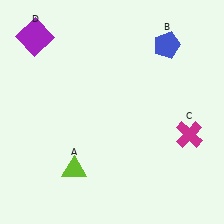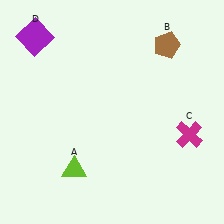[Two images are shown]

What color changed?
The pentagon (B) changed from blue in Image 1 to brown in Image 2.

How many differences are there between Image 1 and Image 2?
There is 1 difference between the two images.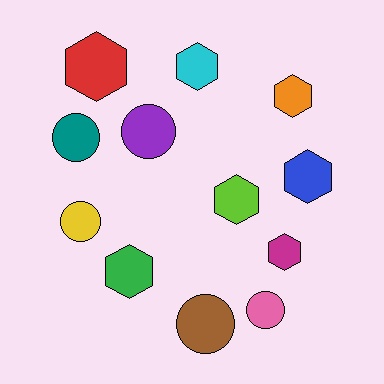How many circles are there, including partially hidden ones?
There are 5 circles.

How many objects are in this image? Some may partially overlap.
There are 12 objects.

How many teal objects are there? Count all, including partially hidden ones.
There is 1 teal object.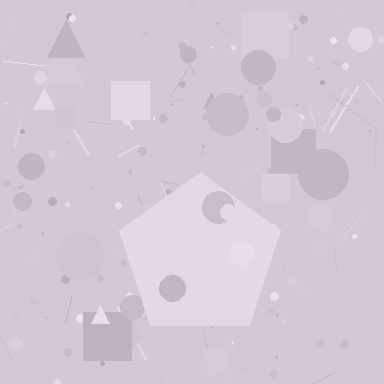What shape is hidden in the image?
A pentagon is hidden in the image.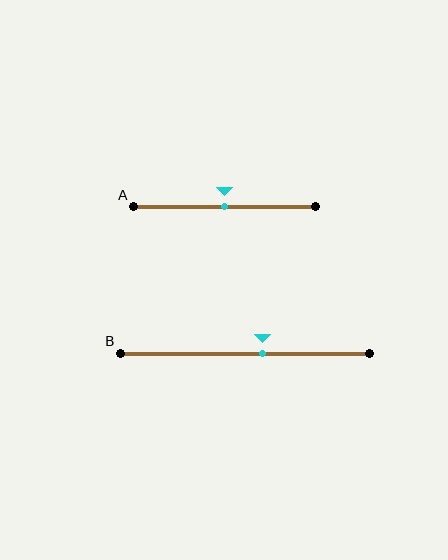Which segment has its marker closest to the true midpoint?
Segment A has its marker closest to the true midpoint.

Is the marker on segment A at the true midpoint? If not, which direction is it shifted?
Yes, the marker on segment A is at the true midpoint.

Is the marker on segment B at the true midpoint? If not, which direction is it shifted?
No, the marker on segment B is shifted to the right by about 7% of the segment length.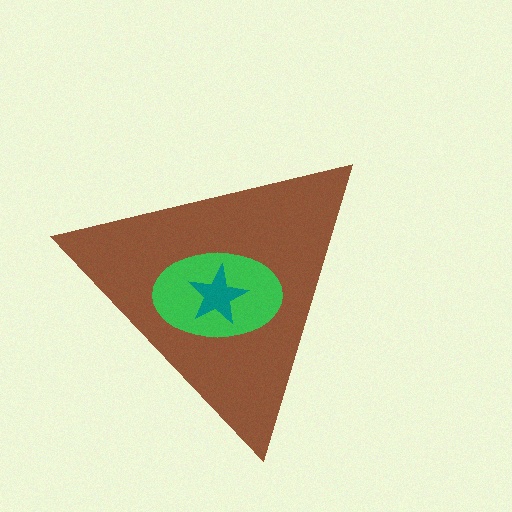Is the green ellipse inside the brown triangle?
Yes.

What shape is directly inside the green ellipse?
The teal star.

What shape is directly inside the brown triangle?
The green ellipse.